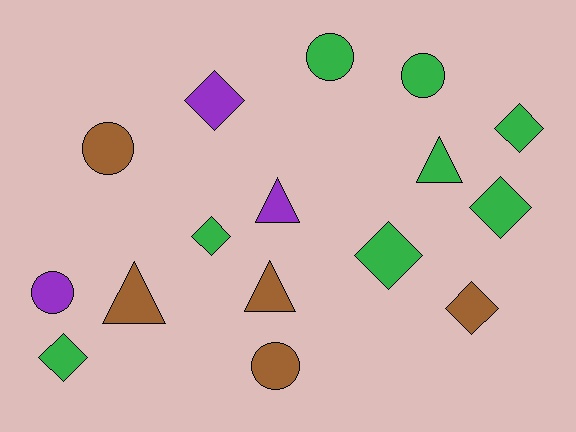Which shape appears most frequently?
Diamond, with 7 objects.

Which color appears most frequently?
Green, with 8 objects.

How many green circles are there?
There are 2 green circles.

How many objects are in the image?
There are 16 objects.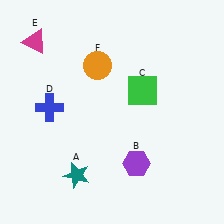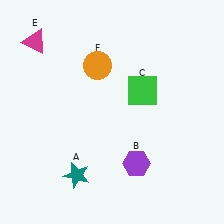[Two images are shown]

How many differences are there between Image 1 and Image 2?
There is 1 difference between the two images.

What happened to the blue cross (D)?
The blue cross (D) was removed in Image 2. It was in the top-left area of Image 1.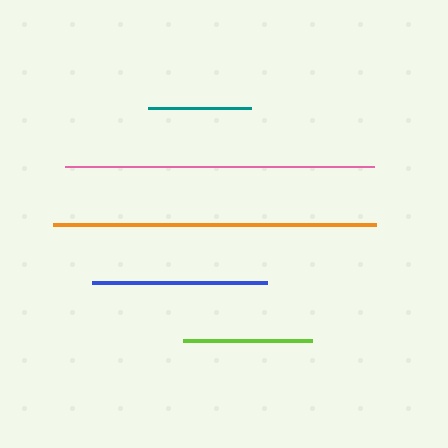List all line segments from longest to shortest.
From longest to shortest: orange, pink, blue, lime, teal.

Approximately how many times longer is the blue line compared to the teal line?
The blue line is approximately 1.7 times the length of the teal line.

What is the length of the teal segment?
The teal segment is approximately 103 pixels long.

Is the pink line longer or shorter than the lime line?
The pink line is longer than the lime line.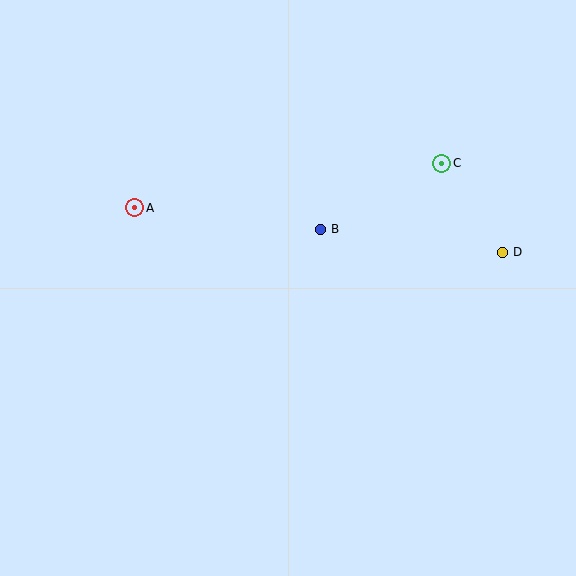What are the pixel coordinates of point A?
Point A is at (135, 208).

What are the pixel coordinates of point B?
Point B is at (320, 229).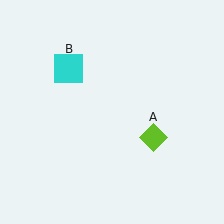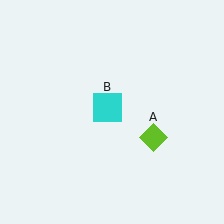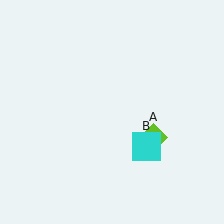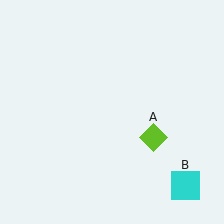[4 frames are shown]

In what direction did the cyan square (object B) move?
The cyan square (object B) moved down and to the right.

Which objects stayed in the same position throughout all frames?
Lime diamond (object A) remained stationary.